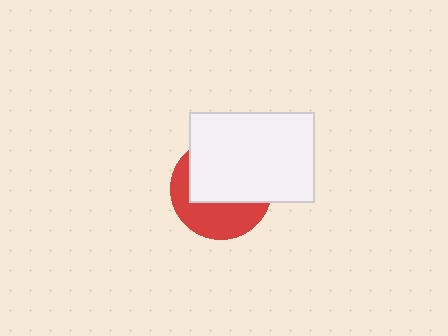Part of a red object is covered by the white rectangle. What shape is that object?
It is a circle.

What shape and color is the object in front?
The object in front is a white rectangle.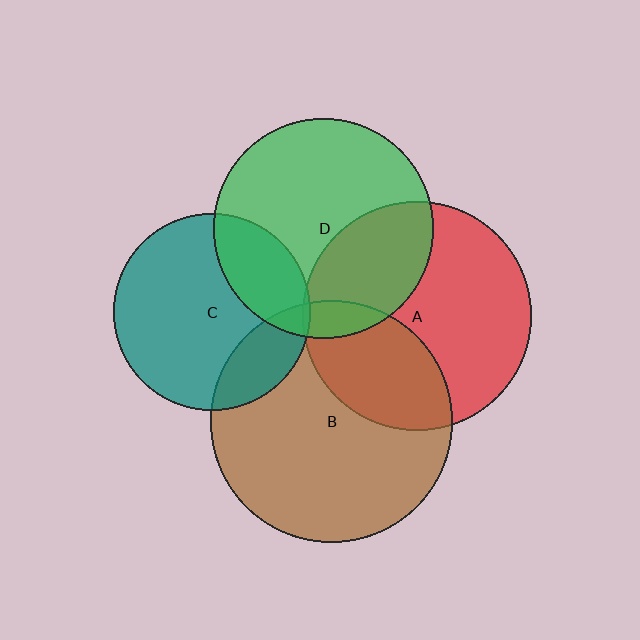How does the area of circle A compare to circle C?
Approximately 1.4 times.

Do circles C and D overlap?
Yes.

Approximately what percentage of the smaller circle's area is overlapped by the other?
Approximately 25%.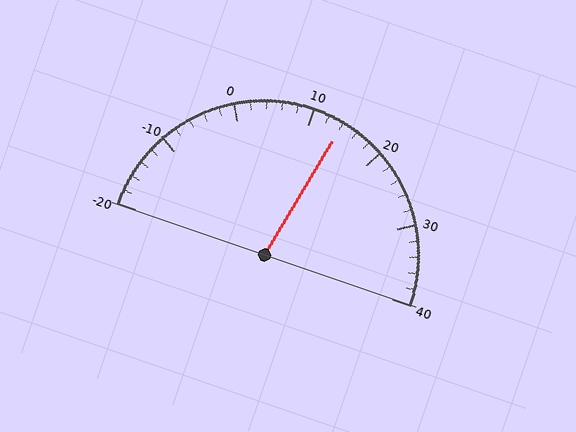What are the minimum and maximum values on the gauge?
The gauge ranges from -20 to 40.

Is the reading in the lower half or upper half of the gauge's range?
The reading is in the upper half of the range (-20 to 40).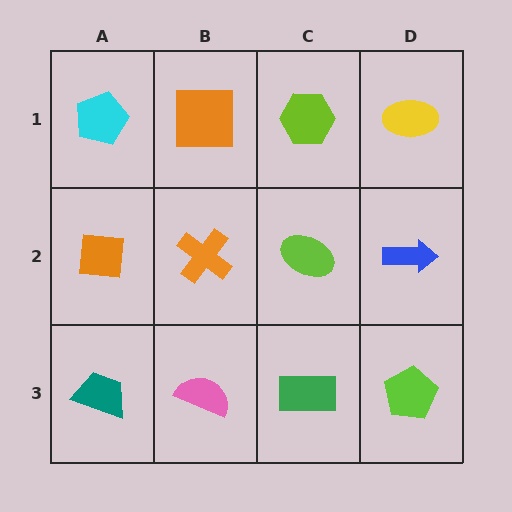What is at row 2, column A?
An orange square.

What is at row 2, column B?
An orange cross.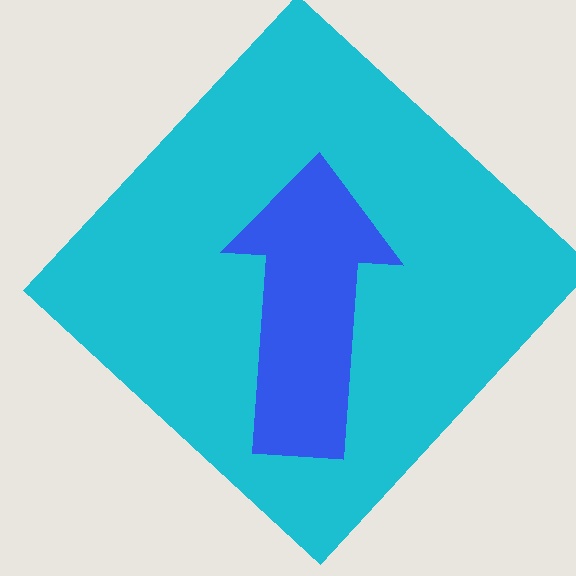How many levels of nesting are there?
2.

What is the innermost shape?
The blue arrow.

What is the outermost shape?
The cyan diamond.